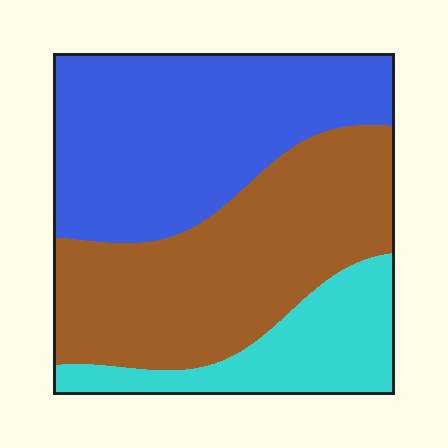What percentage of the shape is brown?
Brown takes up between a quarter and a half of the shape.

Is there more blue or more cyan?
Blue.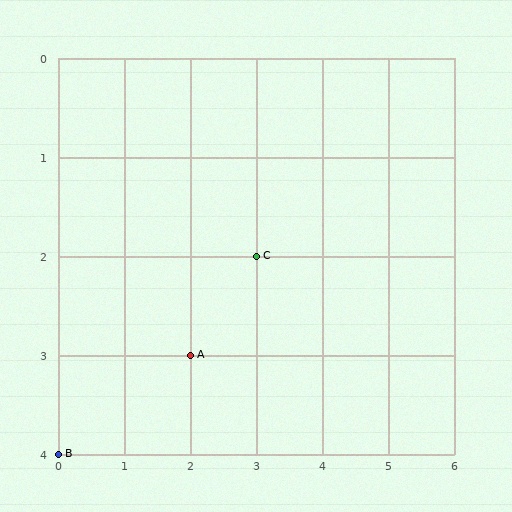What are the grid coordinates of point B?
Point B is at grid coordinates (0, 4).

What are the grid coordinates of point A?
Point A is at grid coordinates (2, 3).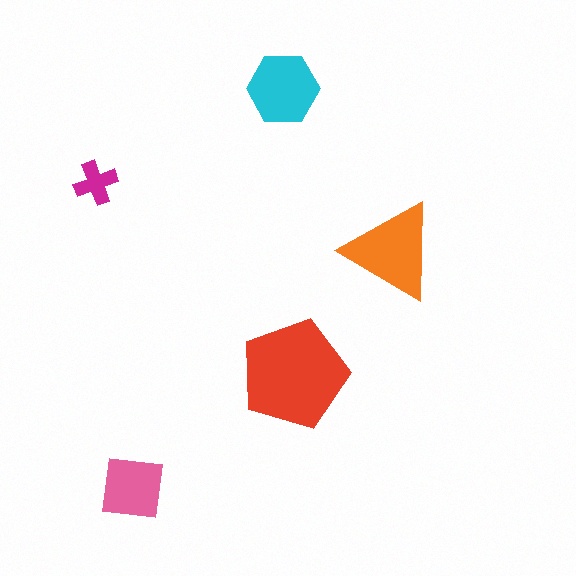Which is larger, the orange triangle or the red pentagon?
The red pentagon.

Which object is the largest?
The red pentagon.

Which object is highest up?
The cyan hexagon is topmost.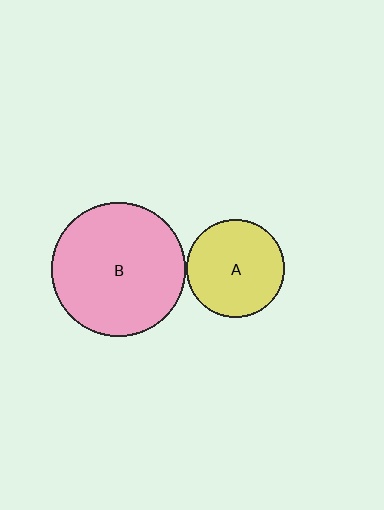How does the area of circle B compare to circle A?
Approximately 1.8 times.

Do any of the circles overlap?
No, none of the circles overlap.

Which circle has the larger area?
Circle B (pink).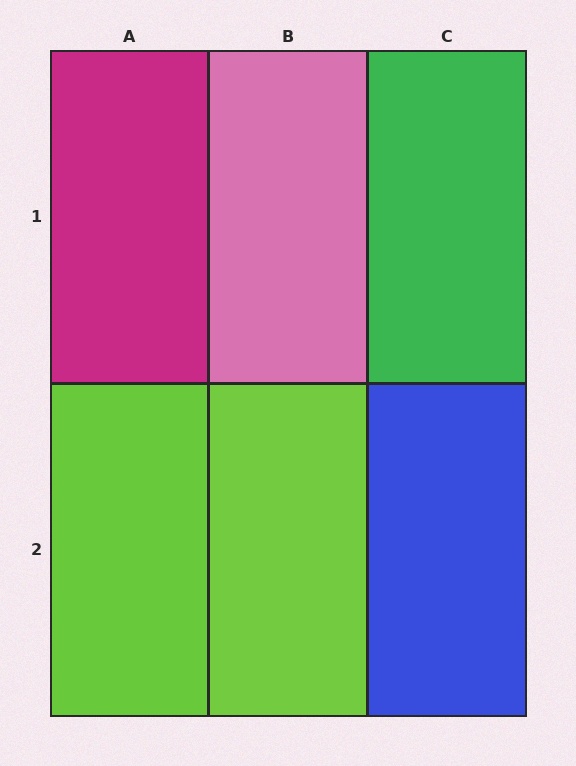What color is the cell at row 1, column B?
Pink.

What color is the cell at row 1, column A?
Magenta.